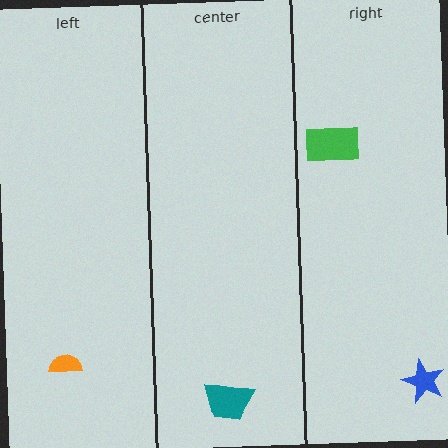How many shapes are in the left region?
1.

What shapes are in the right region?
The blue star, the green rectangle.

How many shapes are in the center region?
1.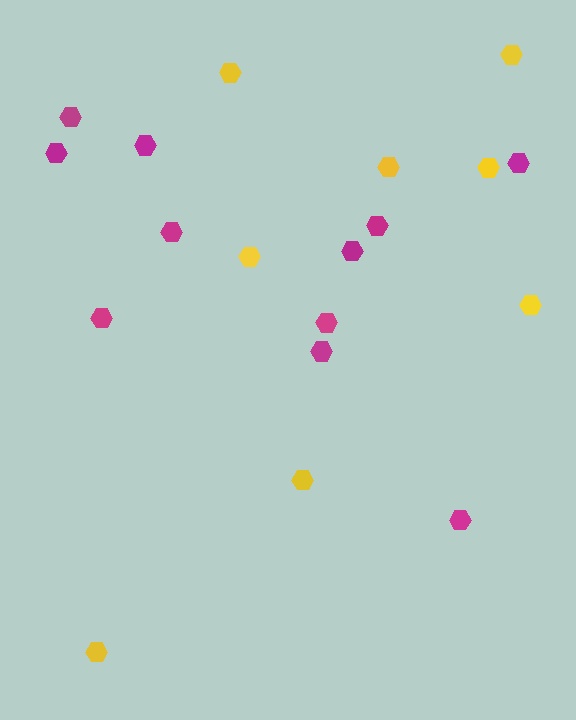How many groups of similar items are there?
There are 2 groups: one group of yellow hexagons (8) and one group of magenta hexagons (11).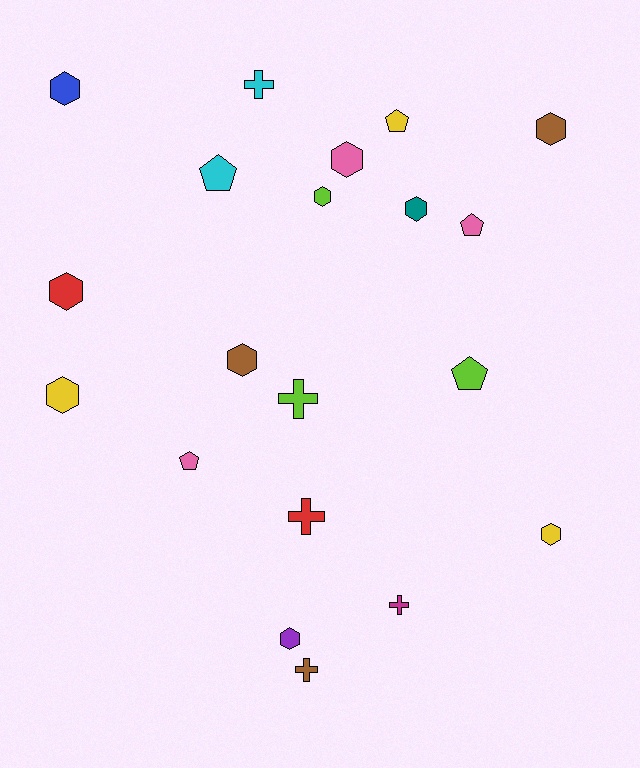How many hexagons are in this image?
There are 10 hexagons.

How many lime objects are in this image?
There are 3 lime objects.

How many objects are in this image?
There are 20 objects.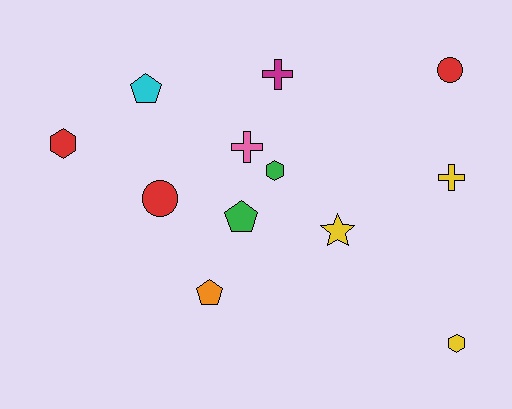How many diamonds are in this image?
There are no diamonds.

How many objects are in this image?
There are 12 objects.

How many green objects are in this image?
There are 2 green objects.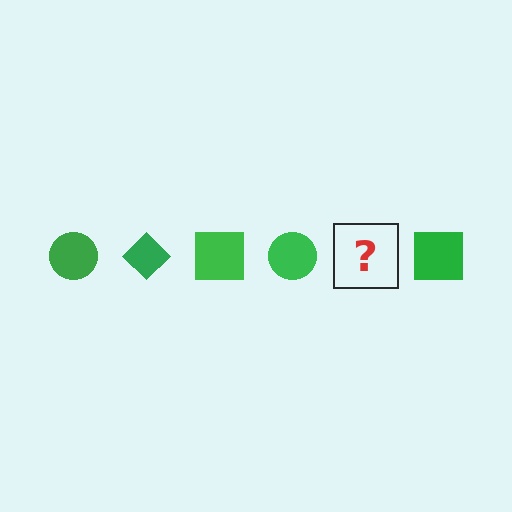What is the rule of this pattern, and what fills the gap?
The rule is that the pattern cycles through circle, diamond, square shapes in green. The gap should be filled with a green diamond.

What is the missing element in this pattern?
The missing element is a green diamond.